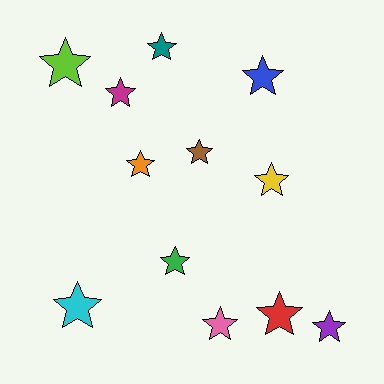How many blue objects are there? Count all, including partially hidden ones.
There is 1 blue object.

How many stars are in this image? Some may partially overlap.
There are 12 stars.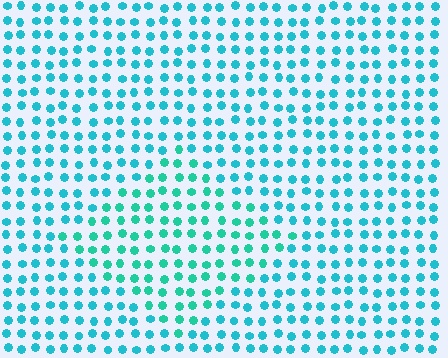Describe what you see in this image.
The image is filled with small cyan elements in a uniform arrangement. A diamond-shaped region is visible where the elements are tinted to a slightly different hue, forming a subtle color boundary.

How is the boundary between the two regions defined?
The boundary is defined purely by a slight shift in hue (about 22 degrees). Spacing, size, and orientation are identical on both sides.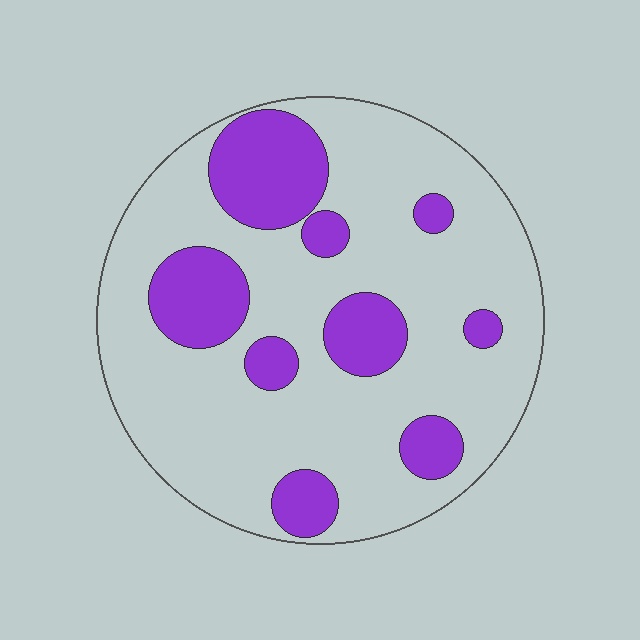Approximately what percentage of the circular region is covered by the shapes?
Approximately 25%.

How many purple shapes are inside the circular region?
9.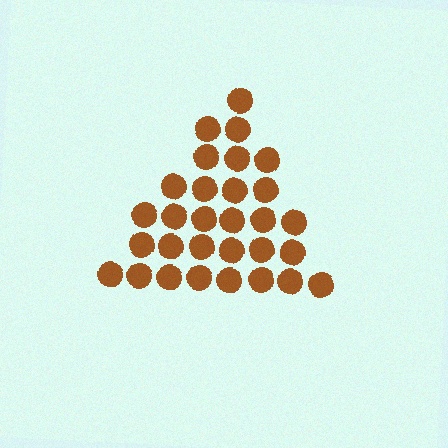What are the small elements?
The small elements are circles.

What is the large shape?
The large shape is a triangle.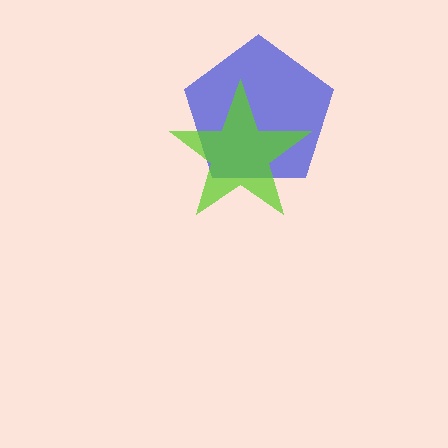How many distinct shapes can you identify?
There are 2 distinct shapes: a blue pentagon, a lime star.